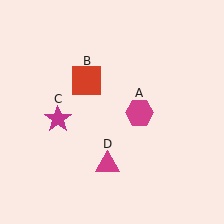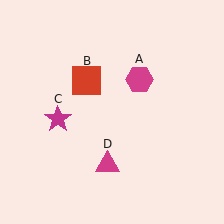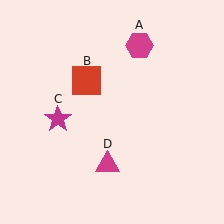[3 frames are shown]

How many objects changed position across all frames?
1 object changed position: magenta hexagon (object A).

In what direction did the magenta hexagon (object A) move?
The magenta hexagon (object A) moved up.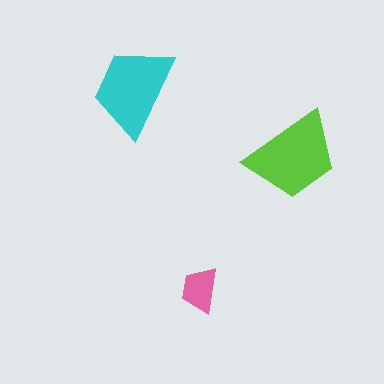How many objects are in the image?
There are 3 objects in the image.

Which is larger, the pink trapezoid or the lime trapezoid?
The lime one.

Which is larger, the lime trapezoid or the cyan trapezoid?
The lime one.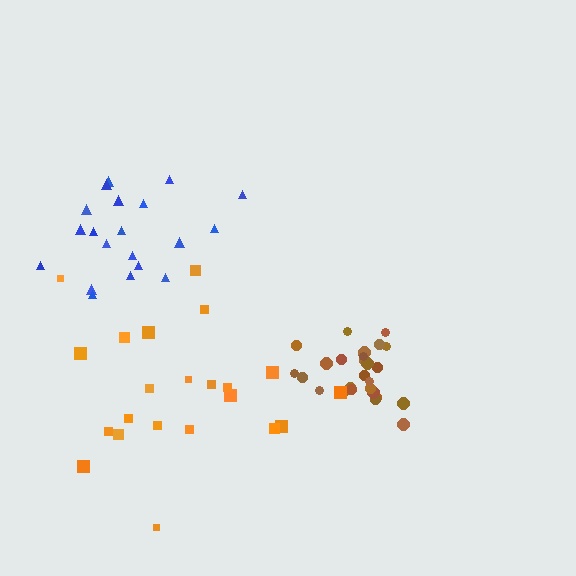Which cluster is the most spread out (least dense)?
Orange.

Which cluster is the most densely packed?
Brown.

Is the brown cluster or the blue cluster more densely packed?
Brown.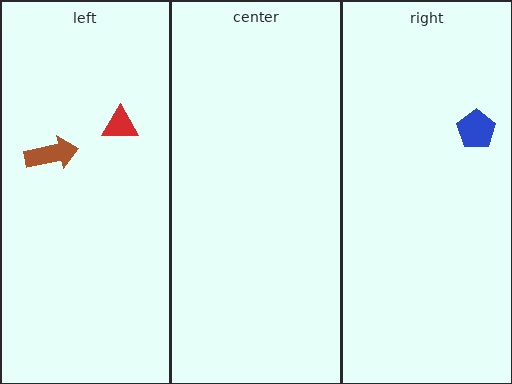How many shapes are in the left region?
2.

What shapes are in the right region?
The blue pentagon.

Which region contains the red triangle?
The left region.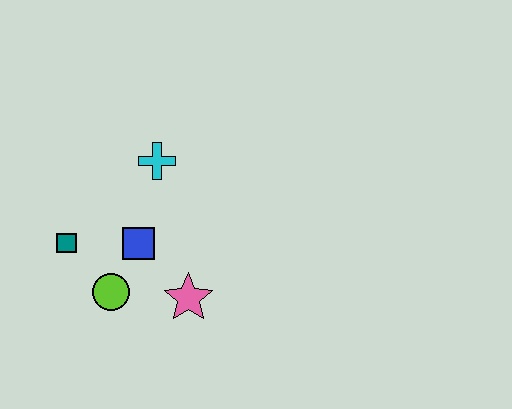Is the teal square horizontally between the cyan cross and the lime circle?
No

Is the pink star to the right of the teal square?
Yes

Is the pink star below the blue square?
Yes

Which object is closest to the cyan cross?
The blue square is closest to the cyan cross.